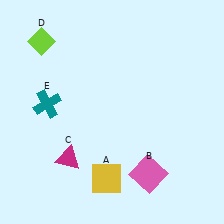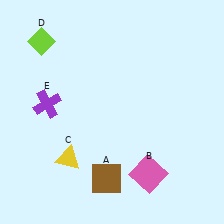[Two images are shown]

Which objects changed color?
A changed from yellow to brown. C changed from magenta to yellow. E changed from teal to purple.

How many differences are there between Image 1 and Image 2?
There are 3 differences between the two images.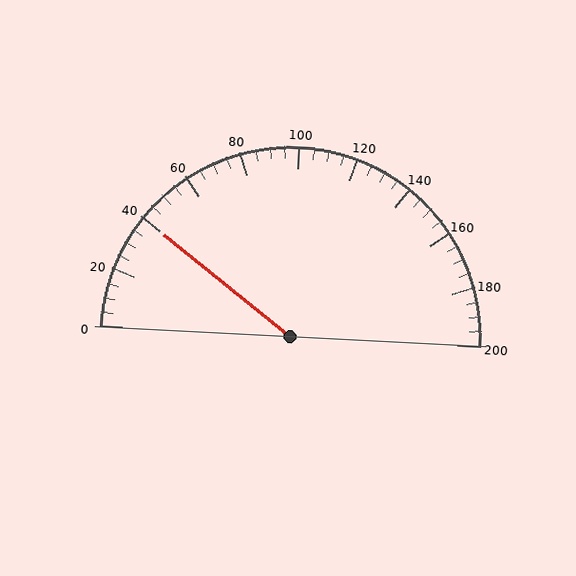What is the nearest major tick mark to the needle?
The nearest major tick mark is 40.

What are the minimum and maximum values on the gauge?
The gauge ranges from 0 to 200.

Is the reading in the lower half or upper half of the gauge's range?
The reading is in the lower half of the range (0 to 200).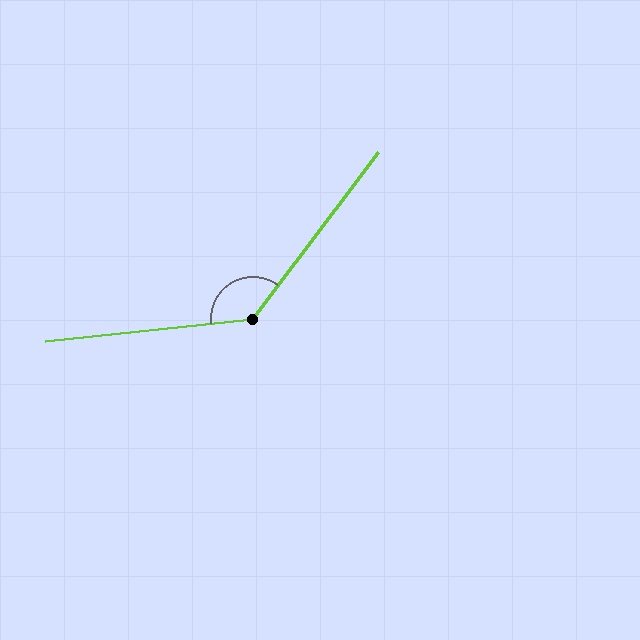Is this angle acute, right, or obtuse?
It is obtuse.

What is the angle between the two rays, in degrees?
Approximately 133 degrees.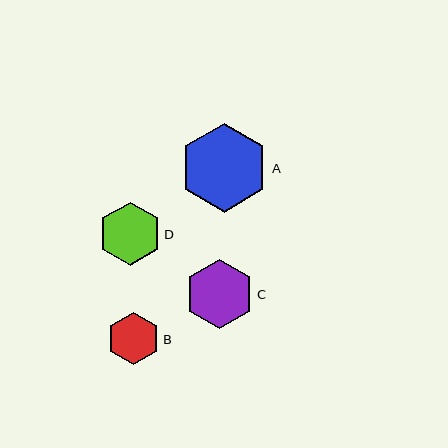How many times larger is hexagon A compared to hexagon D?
Hexagon A is approximately 1.4 times the size of hexagon D.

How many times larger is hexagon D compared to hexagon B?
Hexagon D is approximately 1.2 times the size of hexagon B.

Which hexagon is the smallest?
Hexagon B is the smallest with a size of approximately 53 pixels.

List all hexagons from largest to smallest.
From largest to smallest: A, C, D, B.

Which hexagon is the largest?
Hexagon A is the largest with a size of approximately 89 pixels.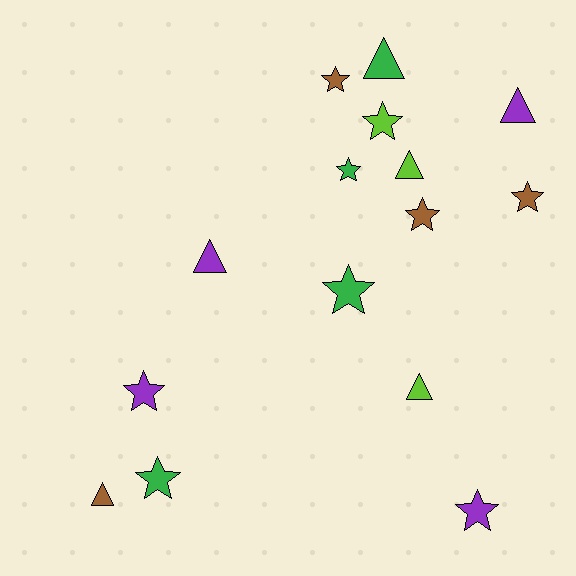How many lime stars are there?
There is 1 lime star.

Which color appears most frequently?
Green, with 4 objects.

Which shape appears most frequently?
Star, with 9 objects.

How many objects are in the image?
There are 15 objects.